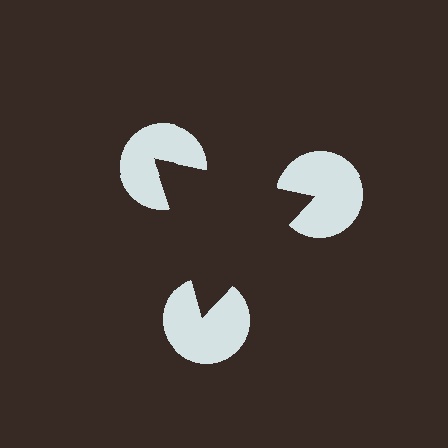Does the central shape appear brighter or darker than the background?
It typically appears slightly darker than the background, even though no actual brightness change is drawn.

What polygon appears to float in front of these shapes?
An illusory triangle — its edges are inferred from the aligned wedge cuts in the pac-man discs, not physically drawn.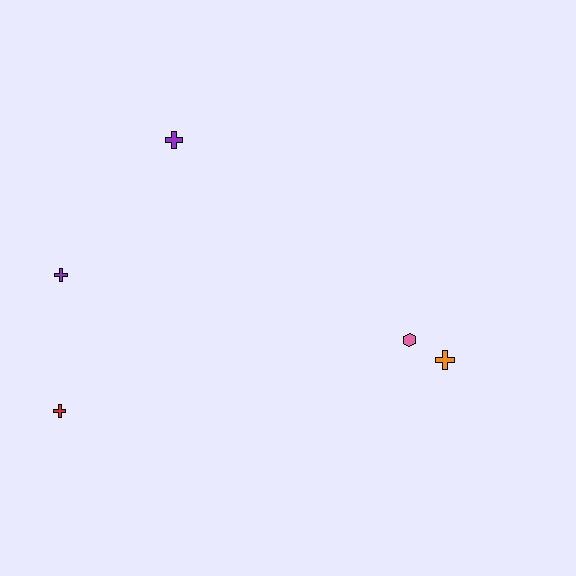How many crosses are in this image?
There are 4 crosses.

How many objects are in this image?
There are 5 objects.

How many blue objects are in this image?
There are no blue objects.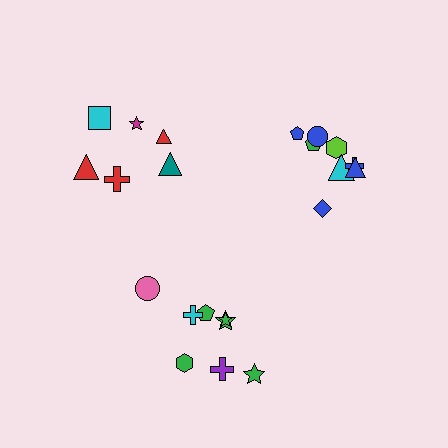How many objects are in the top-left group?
There are 6 objects.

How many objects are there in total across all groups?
There are 22 objects.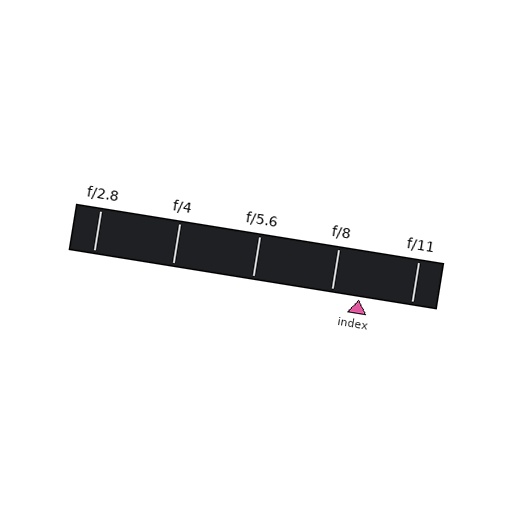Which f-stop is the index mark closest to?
The index mark is closest to f/8.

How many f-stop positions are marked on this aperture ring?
There are 5 f-stop positions marked.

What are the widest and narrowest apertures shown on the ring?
The widest aperture shown is f/2.8 and the narrowest is f/11.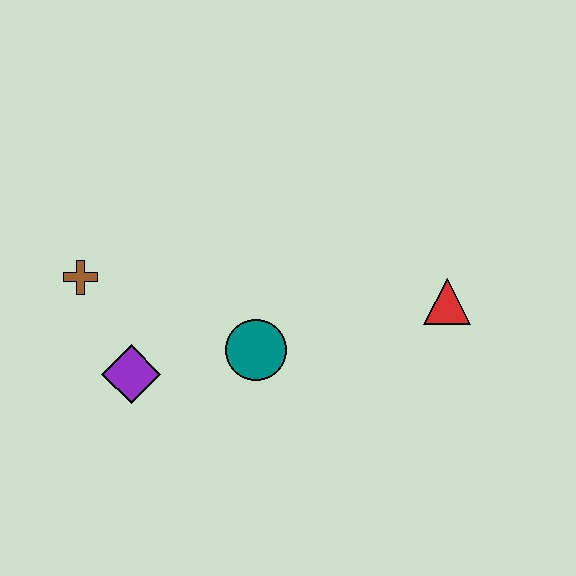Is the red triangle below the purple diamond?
No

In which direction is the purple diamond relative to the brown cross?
The purple diamond is below the brown cross.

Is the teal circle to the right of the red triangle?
No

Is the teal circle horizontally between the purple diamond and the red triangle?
Yes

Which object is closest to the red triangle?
The teal circle is closest to the red triangle.